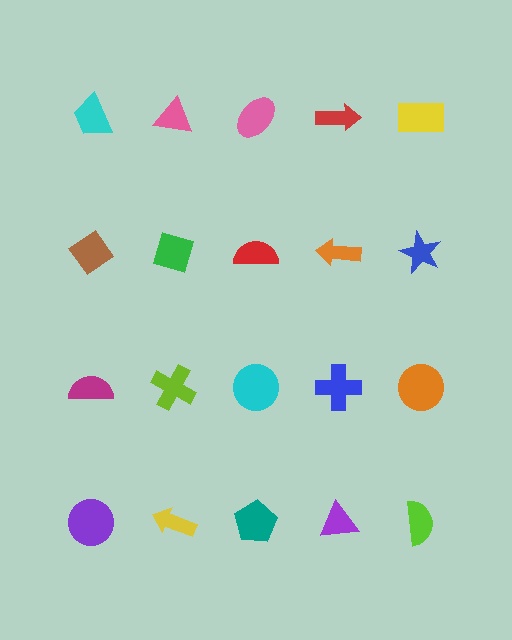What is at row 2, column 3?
A red semicircle.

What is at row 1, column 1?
A cyan trapezoid.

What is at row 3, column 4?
A blue cross.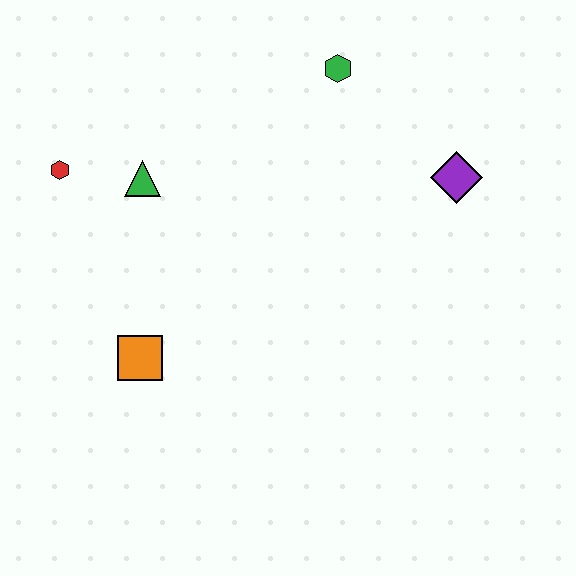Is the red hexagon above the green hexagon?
No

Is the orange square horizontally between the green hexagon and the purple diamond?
No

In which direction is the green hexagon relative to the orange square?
The green hexagon is above the orange square.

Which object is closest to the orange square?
The green triangle is closest to the orange square.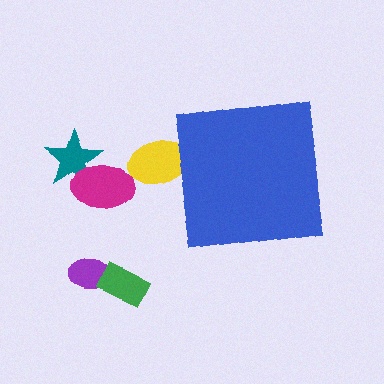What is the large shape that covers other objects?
A blue square.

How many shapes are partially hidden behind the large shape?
1 shape is partially hidden.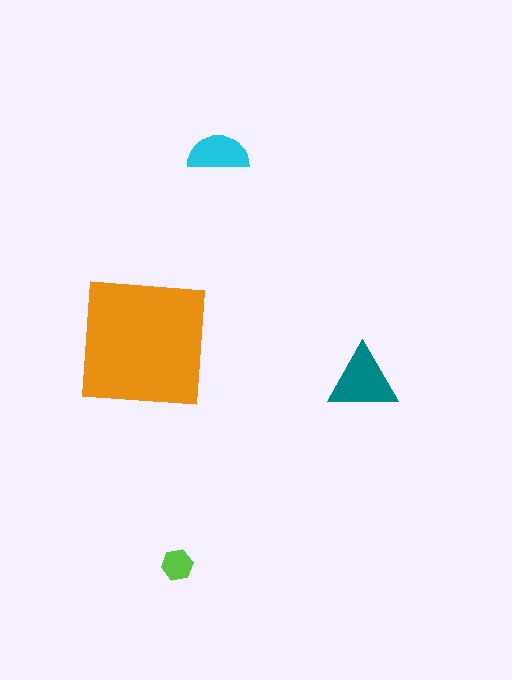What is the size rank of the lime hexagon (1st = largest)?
4th.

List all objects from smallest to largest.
The lime hexagon, the cyan semicircle, the teal triangle, the orange square.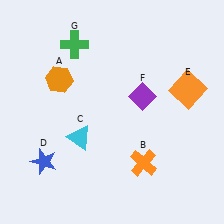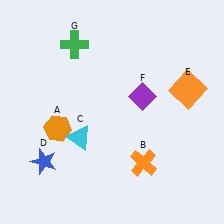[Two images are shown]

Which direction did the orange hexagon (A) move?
The orange hexagon (A) moved down.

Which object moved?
The orange hexagon (A) moved down.